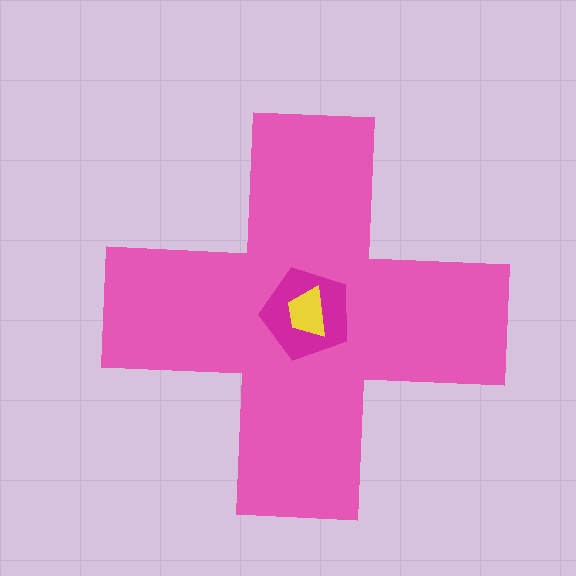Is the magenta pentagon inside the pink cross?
Yes.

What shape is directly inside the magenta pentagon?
The yellow trapezoid.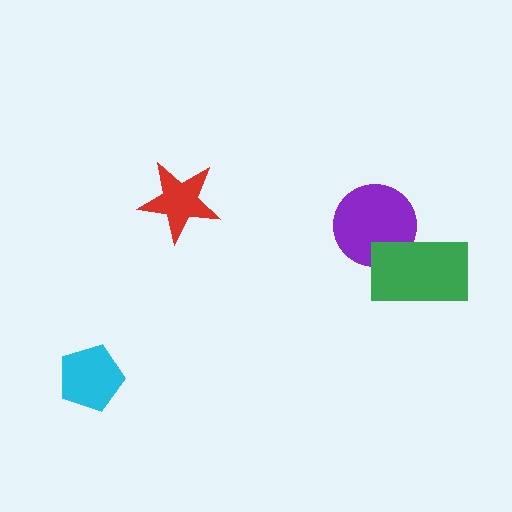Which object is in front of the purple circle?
The green rectangle is in front of the purple circle.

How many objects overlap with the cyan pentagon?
0 objects overlap with the cyan pentagon.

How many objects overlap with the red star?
0 objects overlap with the red star.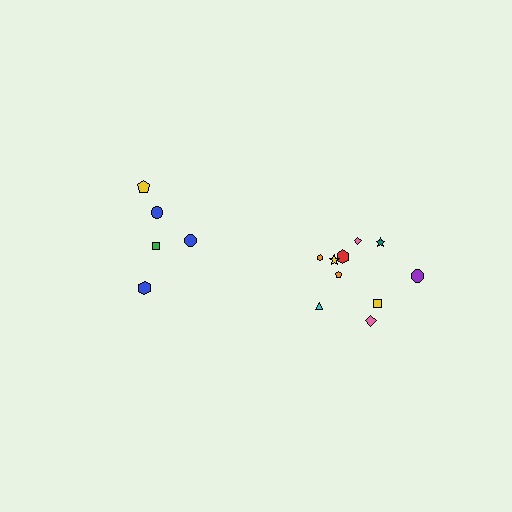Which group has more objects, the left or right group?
The right group.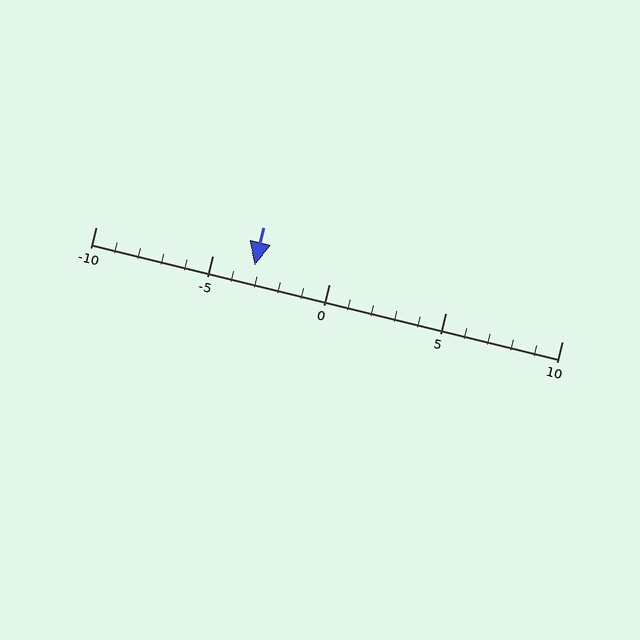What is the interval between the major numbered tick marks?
The major tick marks are spaced 5 units apart.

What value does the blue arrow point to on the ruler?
The blue arrow points to approximately -3.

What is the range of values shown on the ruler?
The ruler shows values from -10 to 10.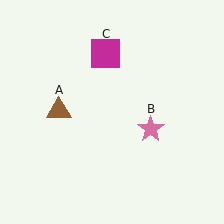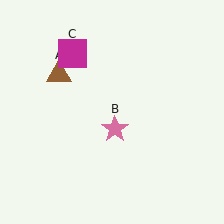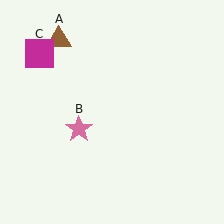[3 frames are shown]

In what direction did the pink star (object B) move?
The pink star (object B) moved left.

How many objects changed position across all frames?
3 objects changed position: brown triangle (object A), pink star (object B), magenta square (object C).